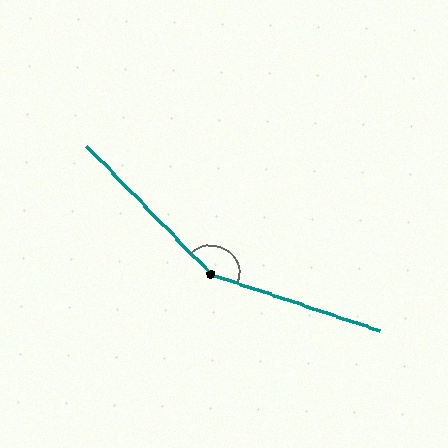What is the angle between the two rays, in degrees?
Approximately 153 degrees.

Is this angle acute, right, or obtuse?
It is obtuse.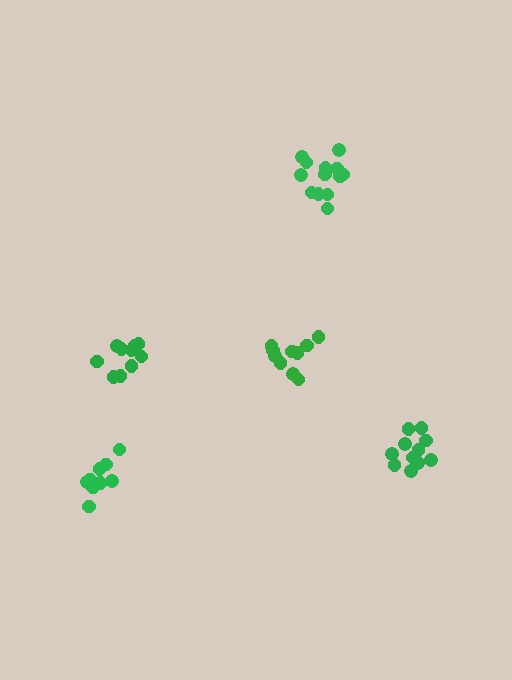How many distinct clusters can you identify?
There are 5 distinct clusters.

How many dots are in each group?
Group 1: 13 dots, Group 2: 10 dots, Group 3: 10 dots, Group 4: 9 dots, Group 5: 11 dots (53 total).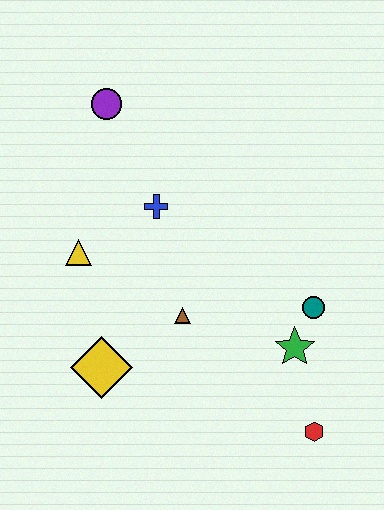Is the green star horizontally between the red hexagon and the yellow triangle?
Yes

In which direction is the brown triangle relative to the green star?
The brown triangle is to the left of the green star.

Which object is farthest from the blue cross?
The red hexagon is farthest from the blue cross.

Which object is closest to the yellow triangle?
The blue cross is closest to the yellow triangle.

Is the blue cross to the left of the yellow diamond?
No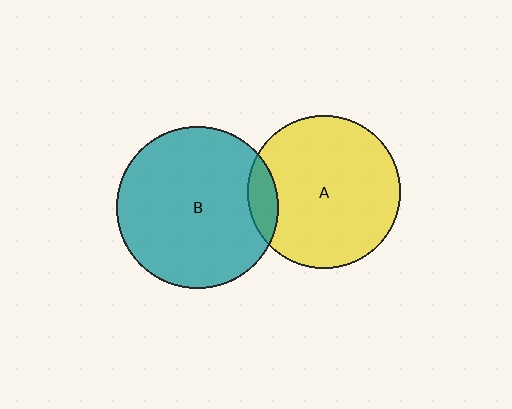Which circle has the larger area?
Circle B (teal).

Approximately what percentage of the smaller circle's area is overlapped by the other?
Approximately 10%.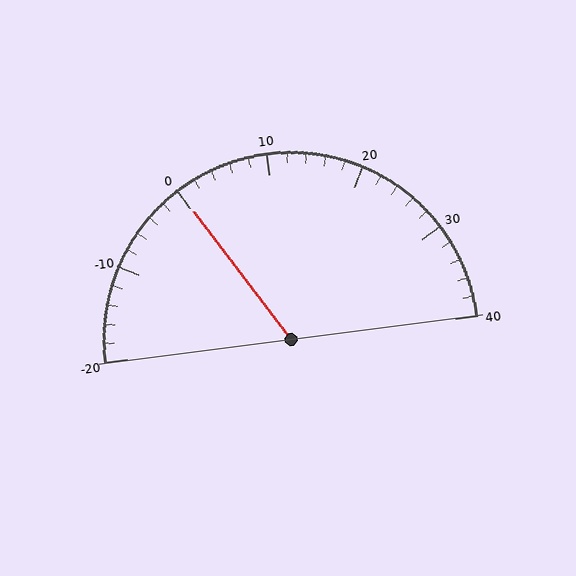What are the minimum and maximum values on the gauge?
The gauge ranges from -20 to 40.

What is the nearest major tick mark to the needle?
The nearest major tick mark is 0.